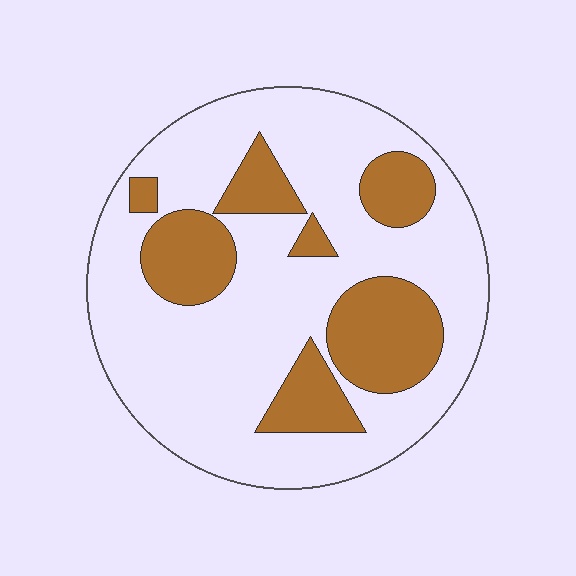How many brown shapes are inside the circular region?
7.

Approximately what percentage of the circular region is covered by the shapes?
Approximately 25%.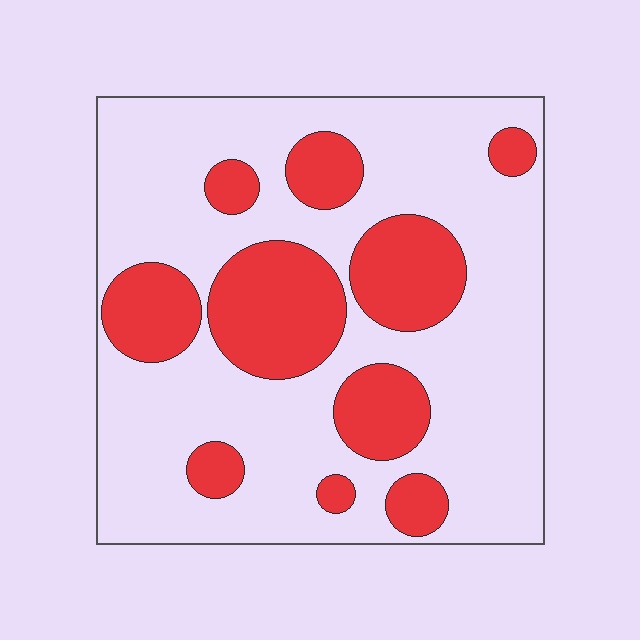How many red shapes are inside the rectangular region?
10.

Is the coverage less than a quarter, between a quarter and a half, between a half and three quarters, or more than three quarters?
Between a quarter and a half.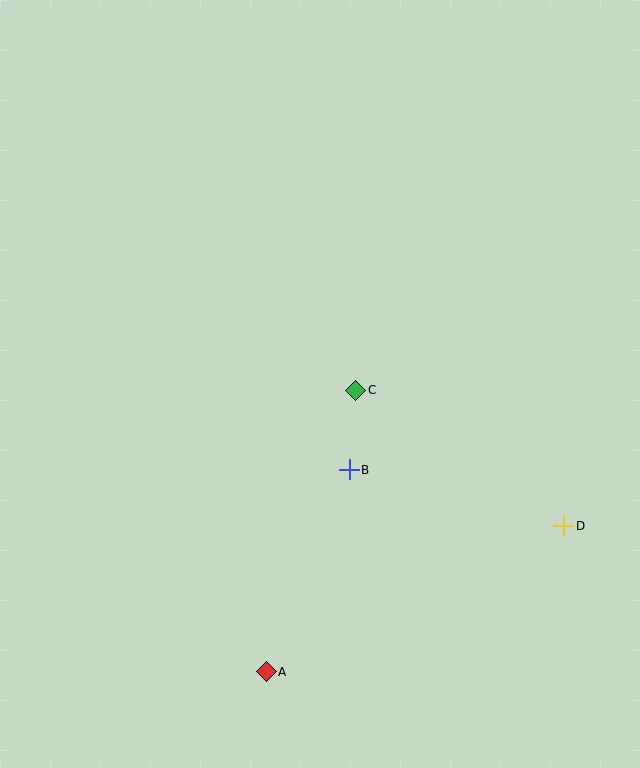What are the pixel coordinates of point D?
Point D is at (564, 526).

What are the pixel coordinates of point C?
Point C is at (356, 390).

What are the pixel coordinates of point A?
Point A is at (266, 672).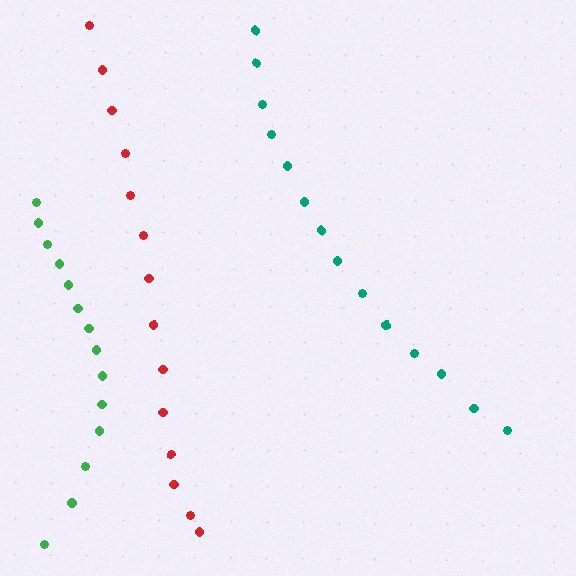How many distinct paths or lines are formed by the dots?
There are 3 distinct paths.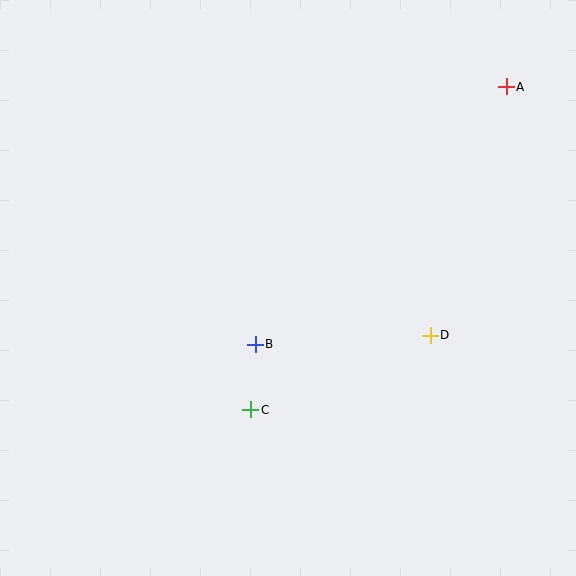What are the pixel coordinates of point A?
Point A is at (506, 87).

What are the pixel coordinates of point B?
Point B is at (255, 344).